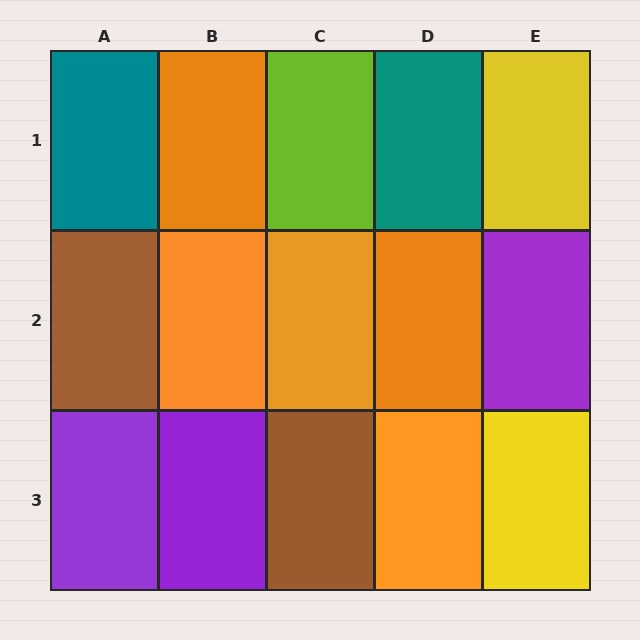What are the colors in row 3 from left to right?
Purple, purple, brown, orange, yellow.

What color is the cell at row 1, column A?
Teal.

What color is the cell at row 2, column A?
Brown.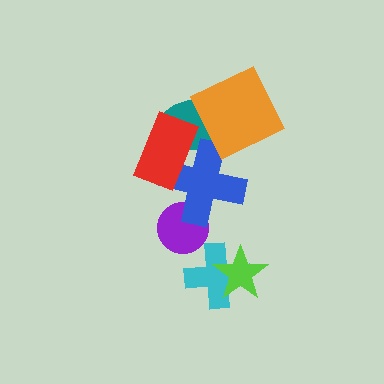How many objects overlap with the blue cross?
4 objects overlap with the blue cross.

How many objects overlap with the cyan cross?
1 object overlaps with the cyan cross.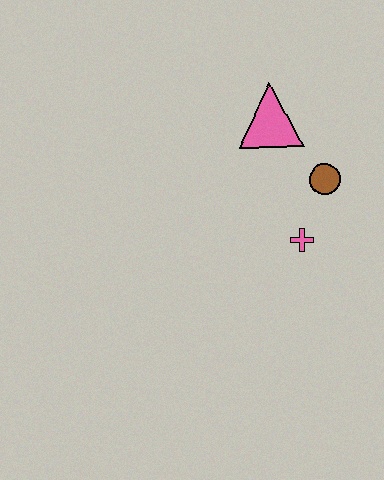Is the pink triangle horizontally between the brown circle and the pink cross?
No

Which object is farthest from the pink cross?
The pink triangle is farthest from the pink cross.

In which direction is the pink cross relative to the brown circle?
The pink cross is below the brown circle.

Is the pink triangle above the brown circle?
Yes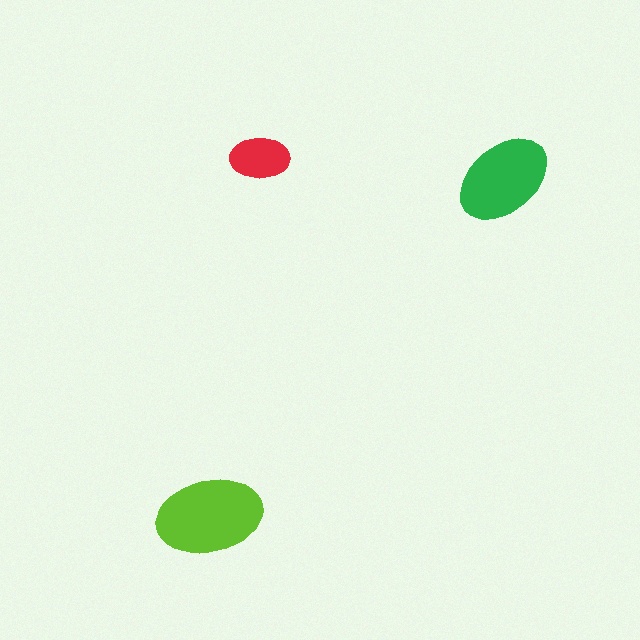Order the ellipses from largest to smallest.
the lime one, the green one, the red one.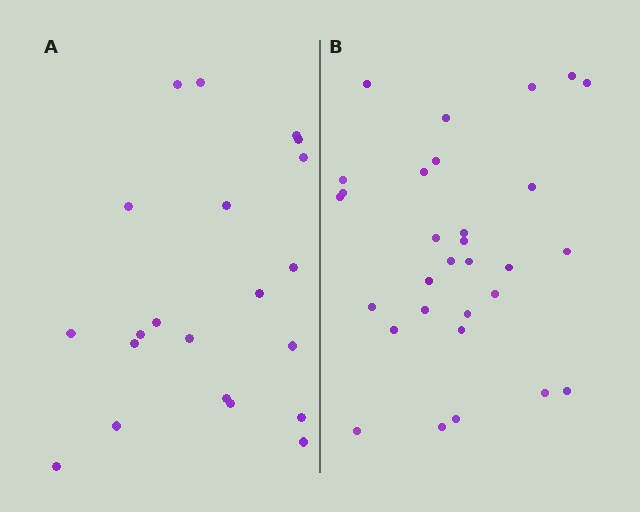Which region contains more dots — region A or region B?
Region B (the right region) has more dots.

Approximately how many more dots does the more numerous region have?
Region B has roughly 8 or so more dots than region A.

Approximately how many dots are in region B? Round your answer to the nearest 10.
About 30 dots.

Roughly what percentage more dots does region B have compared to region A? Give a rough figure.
About 45% more.